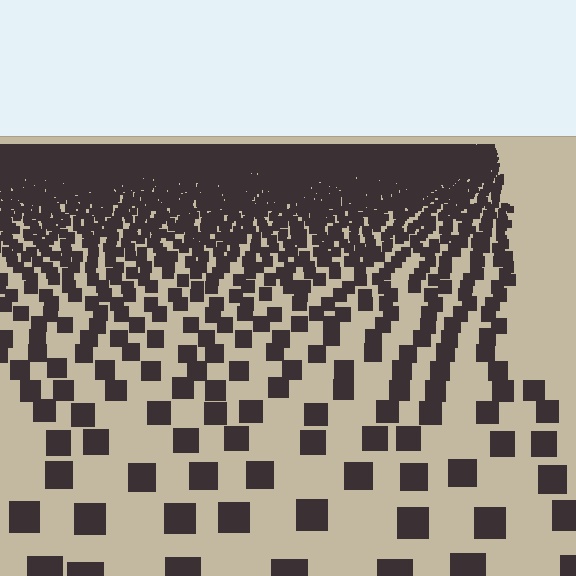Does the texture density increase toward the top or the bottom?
Density increases toward the top.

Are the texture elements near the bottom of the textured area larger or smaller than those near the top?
Larger. Near the bottom, elements are closer to the viewer and appear at a bigger on-screen size.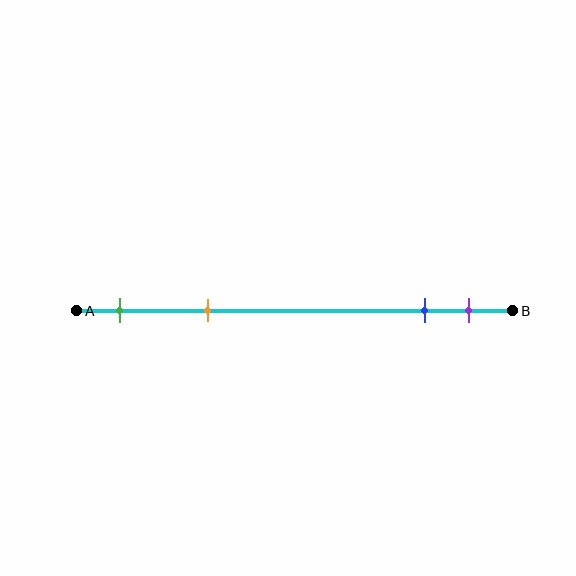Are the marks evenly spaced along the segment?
No, the marks are not evenly spaced.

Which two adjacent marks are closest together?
The blue and purple marks are the closest adjacent pair.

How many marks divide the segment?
There are 4 marks dividing the segment.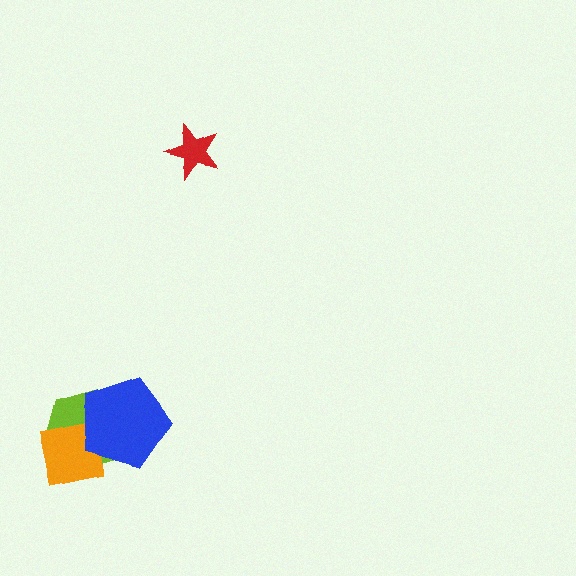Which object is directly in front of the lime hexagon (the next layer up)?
The orange square is directly in front of the lime hexagon.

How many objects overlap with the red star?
0 objects overlap with the red star.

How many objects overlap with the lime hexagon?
2 objects overlap with the lime hexagon.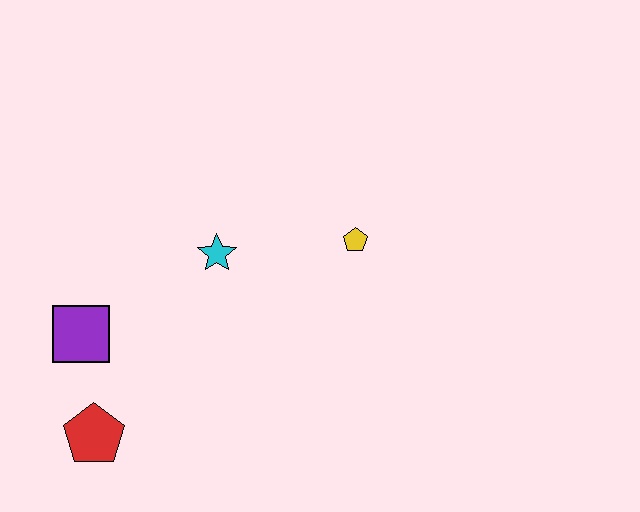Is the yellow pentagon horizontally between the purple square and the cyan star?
No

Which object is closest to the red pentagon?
The purple square is closest to the red pentagon.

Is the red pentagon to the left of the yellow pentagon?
Yes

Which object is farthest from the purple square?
The yellow pentagon is farthest from the purple square.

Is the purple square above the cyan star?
No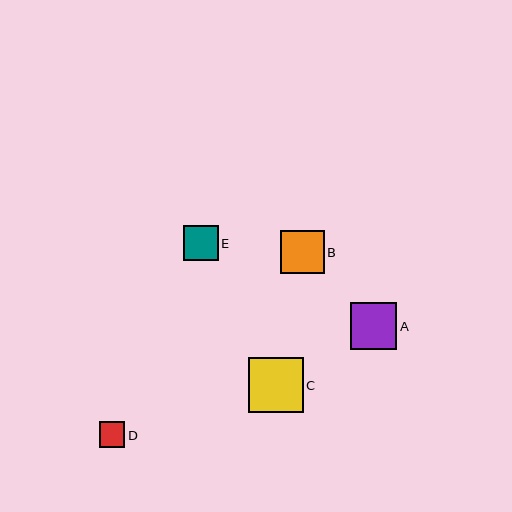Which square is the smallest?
Square D is the smallest with a size of approximately 25 pixels.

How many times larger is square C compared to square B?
Square C is approximately 1.3 times the size of square B.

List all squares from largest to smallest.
From largest to smallest: C, A, B, E, D.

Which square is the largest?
Square C is the largest with a size of approximately 55 pixels.